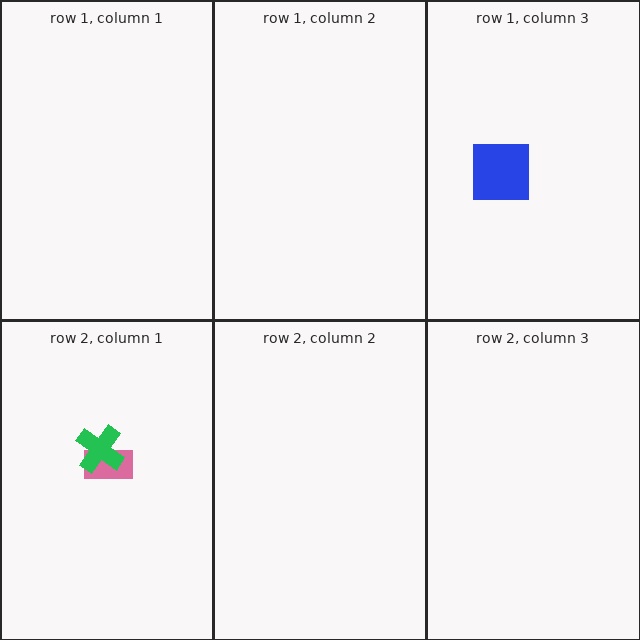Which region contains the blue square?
The row 1, column 3 region.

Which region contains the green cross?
The row 2, column 1 region.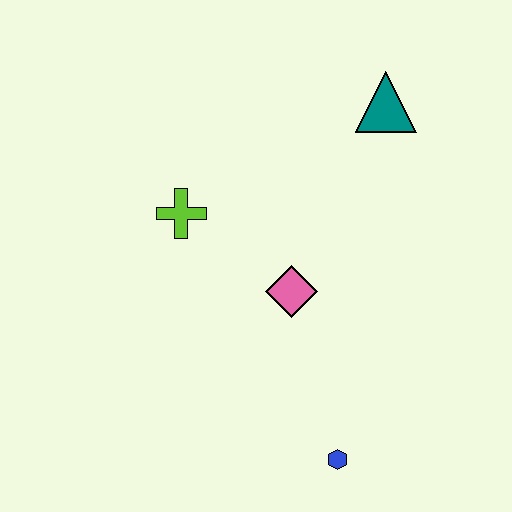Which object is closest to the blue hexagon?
The pink diamond is closest to the blue hexagon.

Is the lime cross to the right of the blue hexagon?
No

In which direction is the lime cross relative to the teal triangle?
The lime cross is to the left of the teal triangle.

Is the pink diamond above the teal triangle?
No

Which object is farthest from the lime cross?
The blue hexagon is farthest from the lime cross.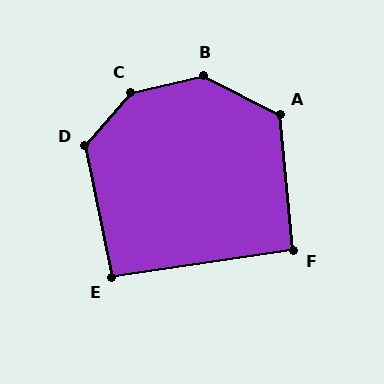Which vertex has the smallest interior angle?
F, at approximately 93 degrees.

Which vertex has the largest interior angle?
C, at approximately 144 degrees.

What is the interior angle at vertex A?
Approximately 123 degrees (obtuse).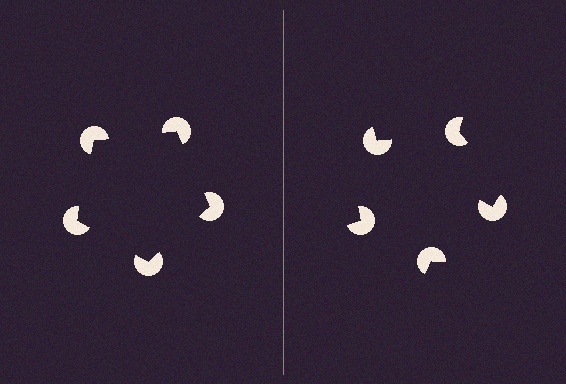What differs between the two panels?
The pac-man discs are positioned identically on both sides; only the wedge orientations differ. On the left they align to a pentagon; on the right they are misaligned.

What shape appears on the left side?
An illusory pentagon.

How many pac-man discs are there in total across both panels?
10 — 5 on each side.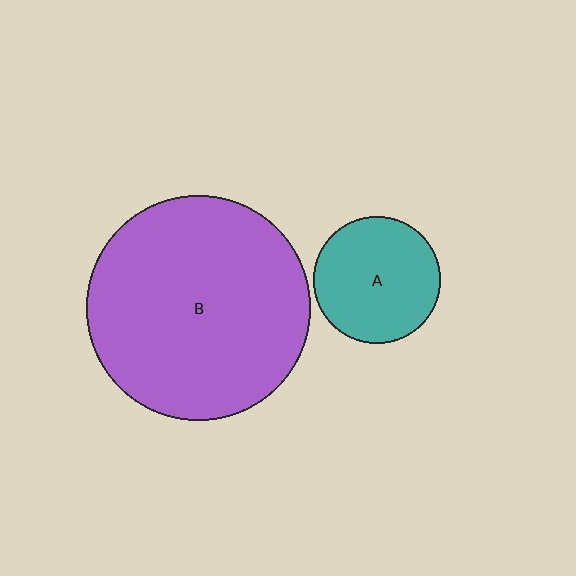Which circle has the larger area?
Circle B (purple).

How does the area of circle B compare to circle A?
Approximately 3.1 times.